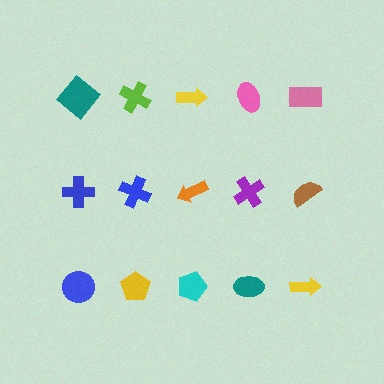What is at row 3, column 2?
A yellow pentagon.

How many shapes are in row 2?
5 shapes.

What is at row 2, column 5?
A brown semicircle.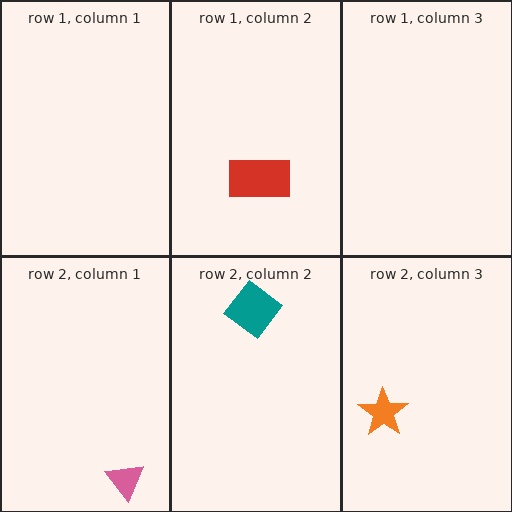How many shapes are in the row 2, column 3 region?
1.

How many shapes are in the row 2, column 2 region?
1.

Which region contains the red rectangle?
The row 1, column 2 region.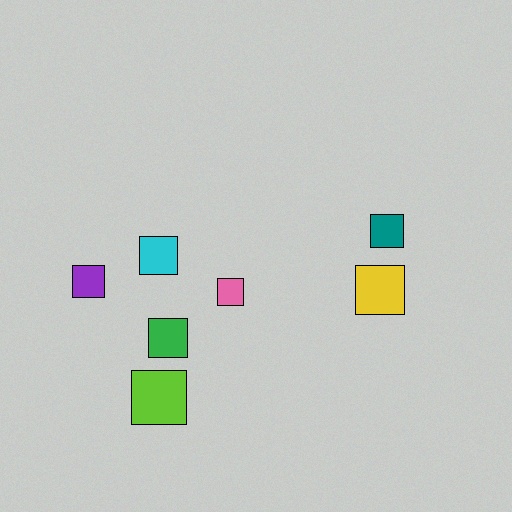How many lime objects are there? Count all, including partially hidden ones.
There is 1 lime object.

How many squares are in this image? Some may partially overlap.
There are 7 squares.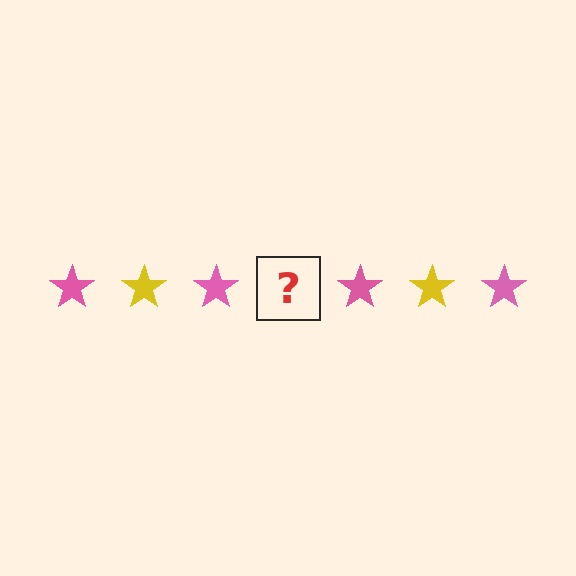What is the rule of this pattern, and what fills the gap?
The rule is that the pattern cycles through pink, yellow stars. The gap should be filled with a yellow star.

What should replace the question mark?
The question mark should be replaced with a yellow star.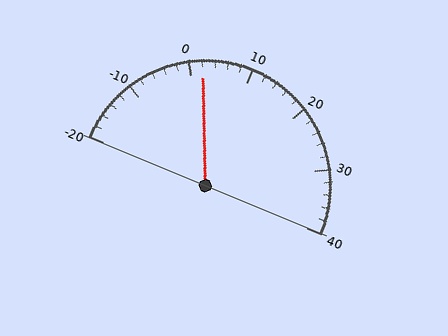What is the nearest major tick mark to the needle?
The nearest major tick mark is 0.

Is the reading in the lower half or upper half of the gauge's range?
The reading is in the lower half of the range (-20 to 40).